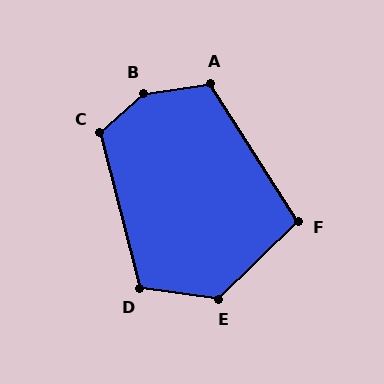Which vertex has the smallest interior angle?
F, at approximately 102 degrees.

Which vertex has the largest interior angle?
B, at approximately 147 degrees.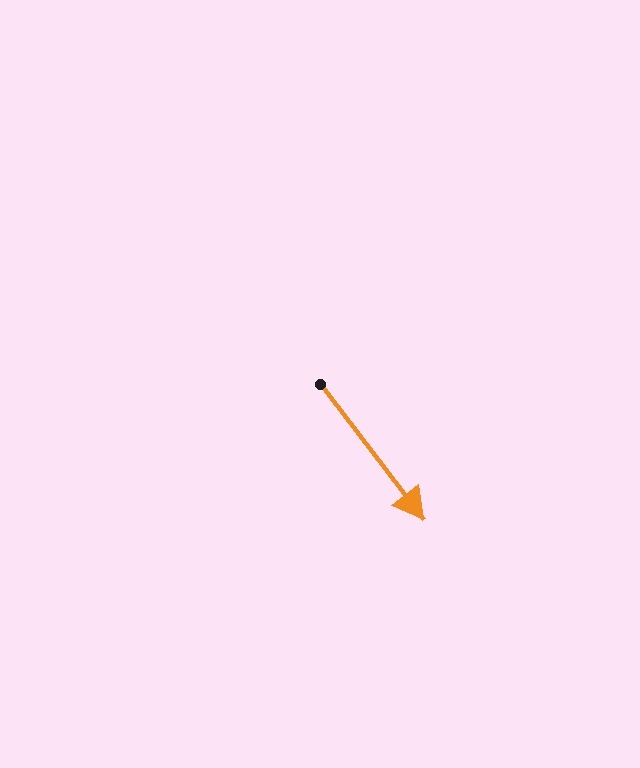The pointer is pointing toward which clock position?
Roughly 5 o'clock.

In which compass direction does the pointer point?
Southeast.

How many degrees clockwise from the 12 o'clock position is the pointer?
Approximately 143 degrees.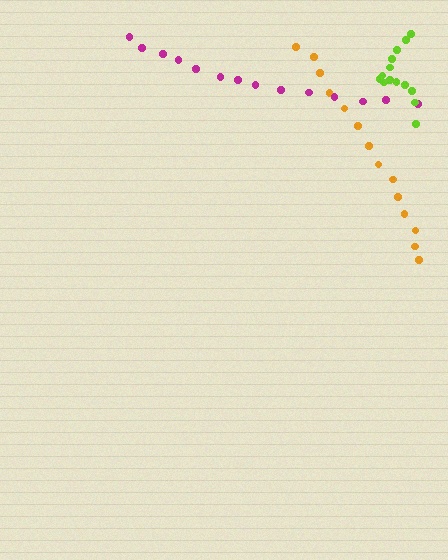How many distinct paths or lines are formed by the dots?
There are 3 distinct paths.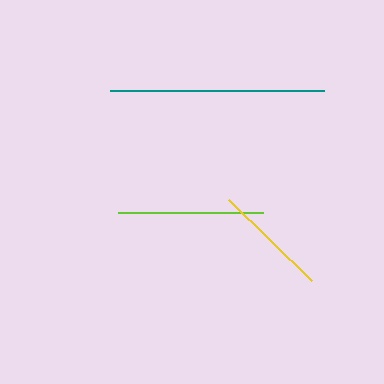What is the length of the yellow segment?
The yellow segment is approximately 116 pixels long.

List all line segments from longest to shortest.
From longest to shortest: teal, lime, yellow.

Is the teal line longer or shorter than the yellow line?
The teal line is longer than the yellow line.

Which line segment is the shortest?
The yellow line is the shortest at approximately 116 pixels.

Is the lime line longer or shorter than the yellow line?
The lime line is longer than the yellow line.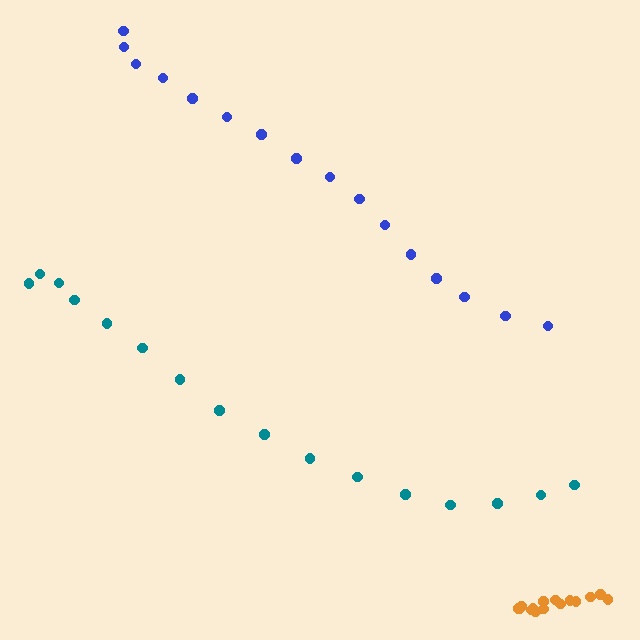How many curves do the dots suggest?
There are 3 distinct paths.